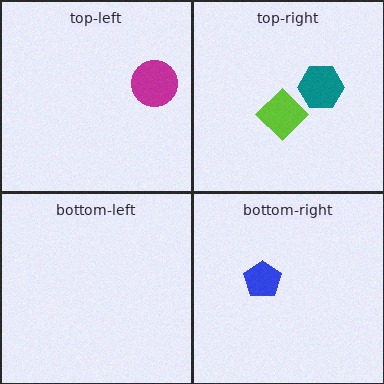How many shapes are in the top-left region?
1.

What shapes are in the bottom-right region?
The blue pentagon.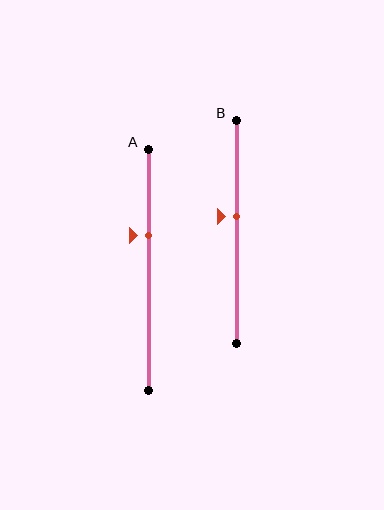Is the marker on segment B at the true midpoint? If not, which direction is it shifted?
No, the marker on segment B is shifted upward by about 7% of the segment length.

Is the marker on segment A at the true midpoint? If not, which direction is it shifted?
No, the marker on segment A is shifted upward by about 14% of the segment length.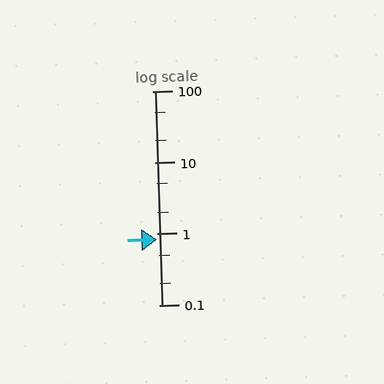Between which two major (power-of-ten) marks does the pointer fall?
The pointer is between 0.1 and 1.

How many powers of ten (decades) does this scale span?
The scale spans 3 decades, from 0.1 to 100.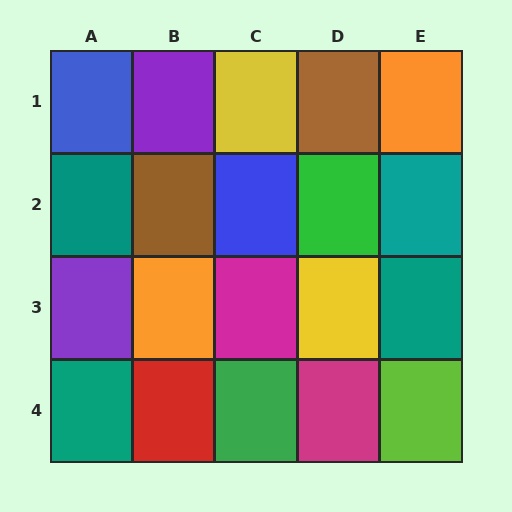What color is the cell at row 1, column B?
Purple.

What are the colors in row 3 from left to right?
Purple, orange, magenta, yellow, teal.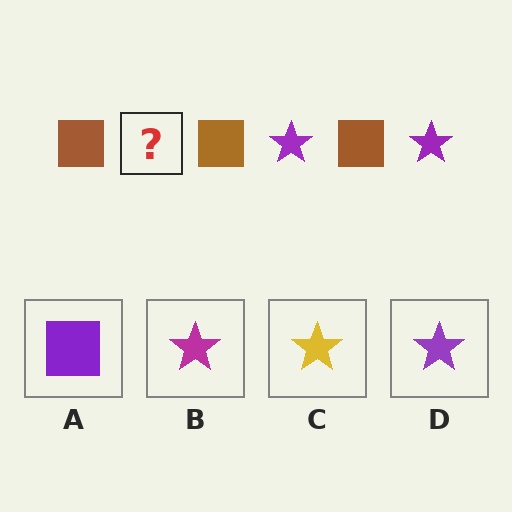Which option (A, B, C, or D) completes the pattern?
D.